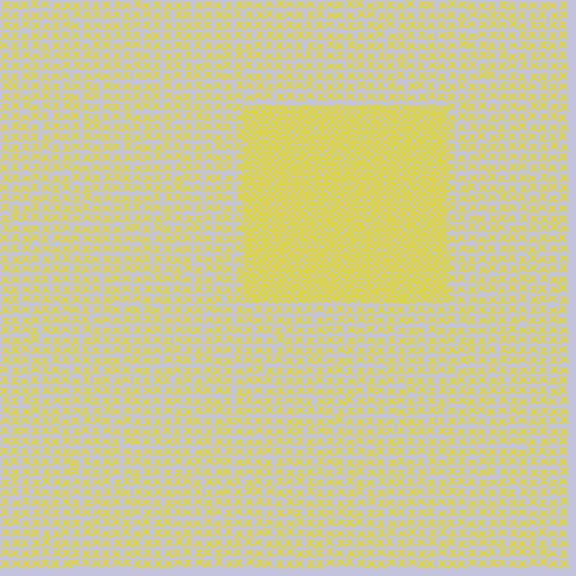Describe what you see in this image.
The image contains small yellow elements arranged at two different densities. A rectangle-shaped region is visible where the elements are more densely packed than the surrounding area.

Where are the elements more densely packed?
The elements are more densely packed inside the rectangle boundary.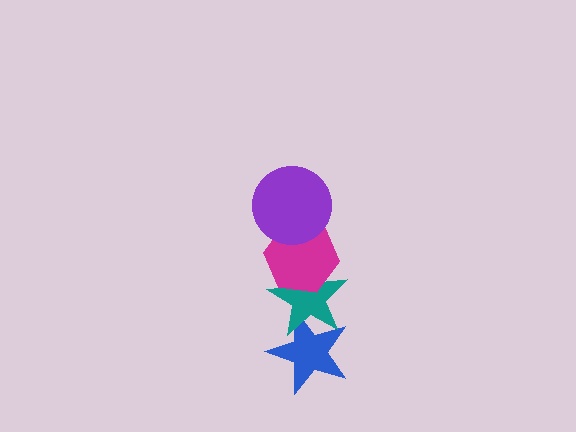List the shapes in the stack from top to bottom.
From top to bottom: the purple circle, the magenta hexagon, the teal star, the blue star.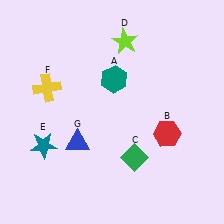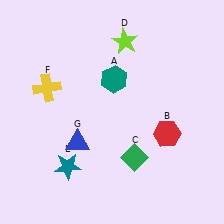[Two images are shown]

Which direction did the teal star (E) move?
The teal star (E) moved right.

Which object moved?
The teal star (E) moved right.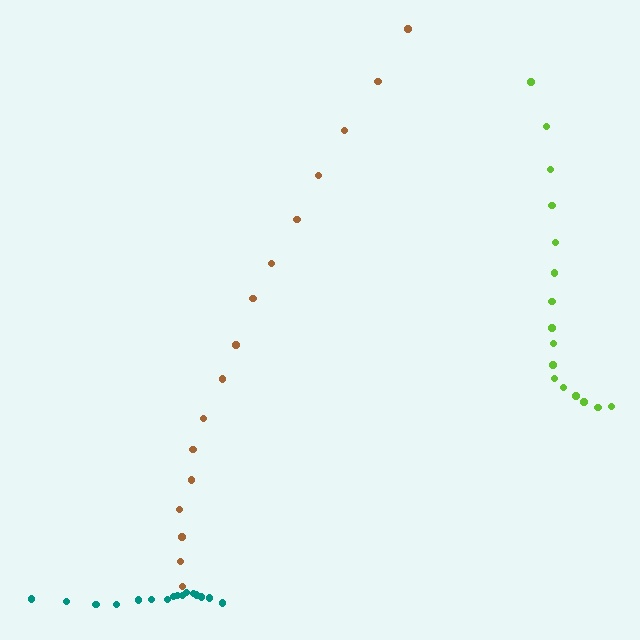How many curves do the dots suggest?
There are 3 distinct paths.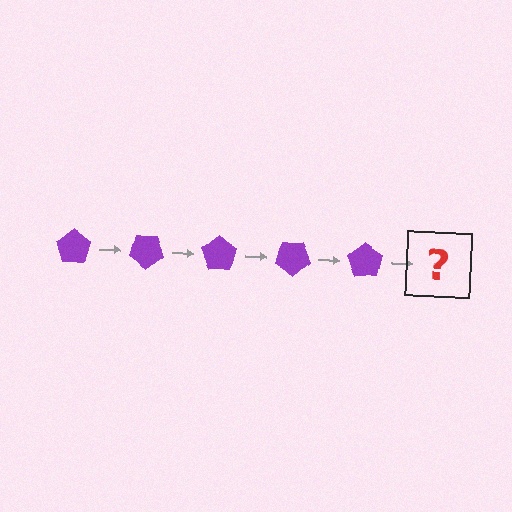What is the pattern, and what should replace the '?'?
The pattern is that the pentagon rotates 35 degrees each step. The '?' should be a purple pentagon rotated 175 degrees.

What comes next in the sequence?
The next element should be a purple pentagon rotated 175 degrees.